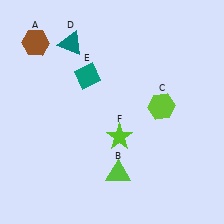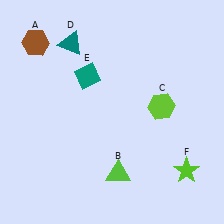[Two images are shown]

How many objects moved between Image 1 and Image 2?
1 object moved between the two images.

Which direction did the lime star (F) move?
The lime star (F) moved right.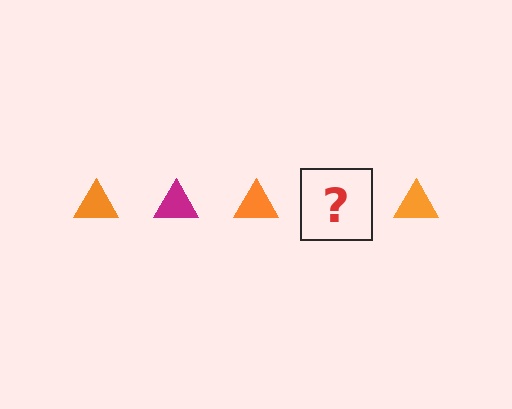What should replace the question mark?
The question mark should be replaced with a magenta triangle.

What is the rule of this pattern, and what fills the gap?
The rule is that the pattern cycles through orange, magenta triangles. The gap should be filled with a magenta triangle.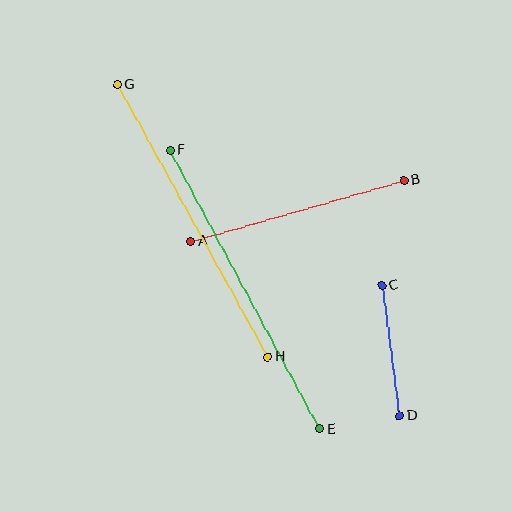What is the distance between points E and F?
The distance is approximately 316 pixels.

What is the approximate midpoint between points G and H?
The midpoint is at approximately (192, 221) pixels.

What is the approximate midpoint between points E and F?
The midpoint is at approximately (245, 289) pixels.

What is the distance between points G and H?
The distance is approximately 311 pixels.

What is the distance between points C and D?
The distance is approximately 132 pixels.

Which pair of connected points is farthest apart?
Points E and F are farthest apart.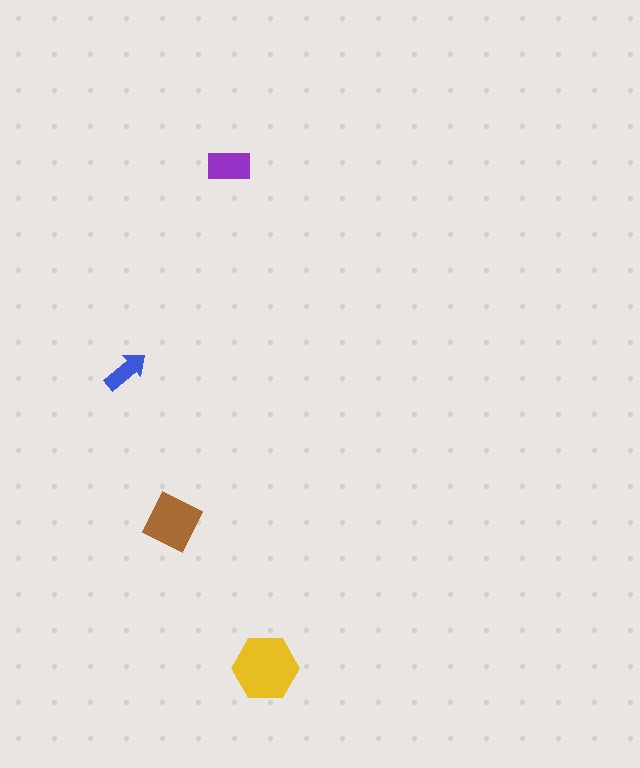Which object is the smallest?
The blue arrow.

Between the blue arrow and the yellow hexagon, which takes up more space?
The yellow hexagon.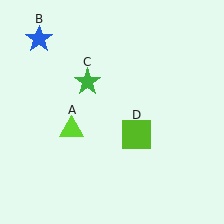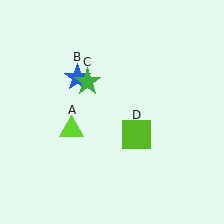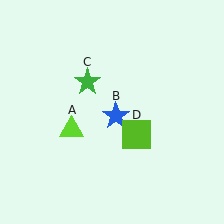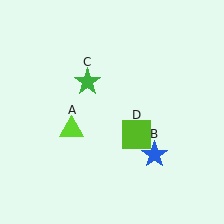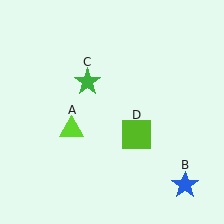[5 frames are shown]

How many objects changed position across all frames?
1 object changed position: blue star (object B).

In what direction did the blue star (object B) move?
The blue star (object B) moved down and to the right.